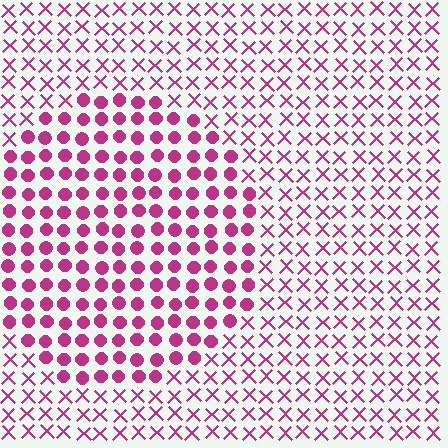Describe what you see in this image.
The image is filled with small magenta elements arranged in a uniform grid. A circle-shaped region contains circles, while the surrounding area contains X marks. The boundary is defined purely by the change in element shape.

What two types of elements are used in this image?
The image uses circles inside the circle region and X marks outside it.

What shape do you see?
I see a circle.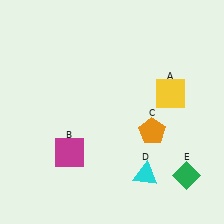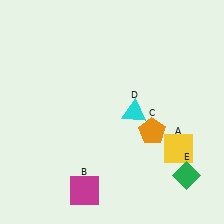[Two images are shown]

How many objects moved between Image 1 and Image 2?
3 objects moved between the two images.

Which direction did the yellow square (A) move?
The yellow square (A) moved down.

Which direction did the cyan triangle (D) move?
The cyan triangle (D) moved up.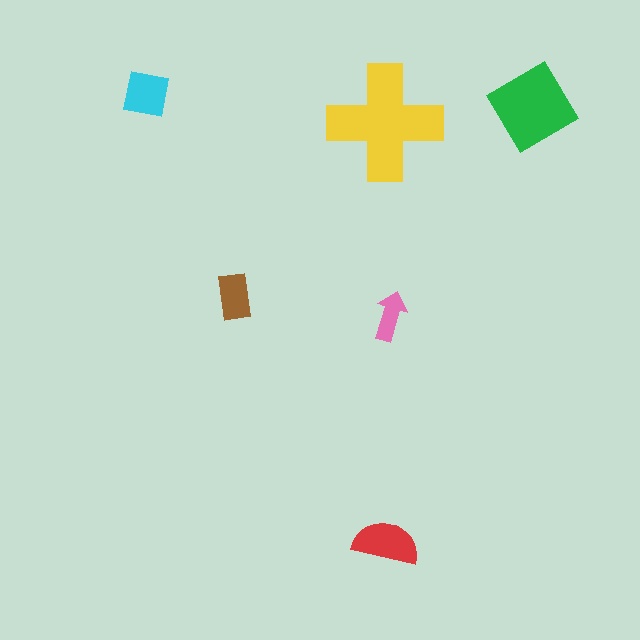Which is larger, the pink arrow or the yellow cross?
The yellow cross.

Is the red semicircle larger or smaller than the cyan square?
Larger.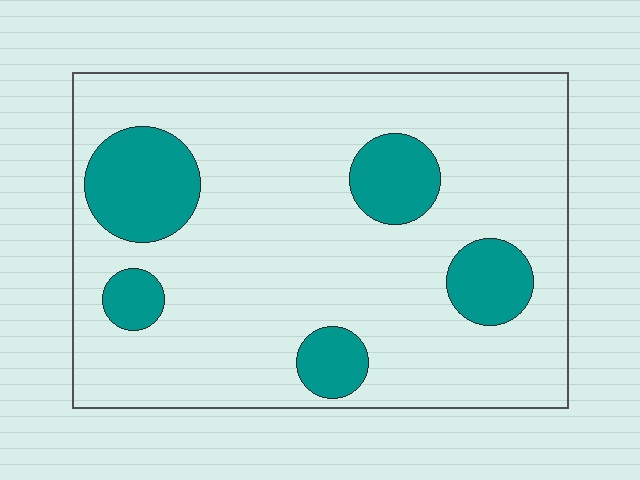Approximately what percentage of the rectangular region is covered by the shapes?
Approximately 20%.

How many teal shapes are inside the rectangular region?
5.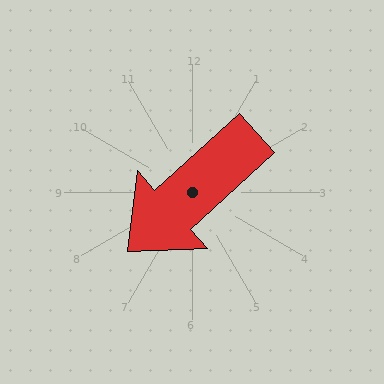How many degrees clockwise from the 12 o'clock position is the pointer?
Approximately 228 degrees.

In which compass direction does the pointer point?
Southwest.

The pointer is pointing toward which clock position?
Roughly 8 o'clock.